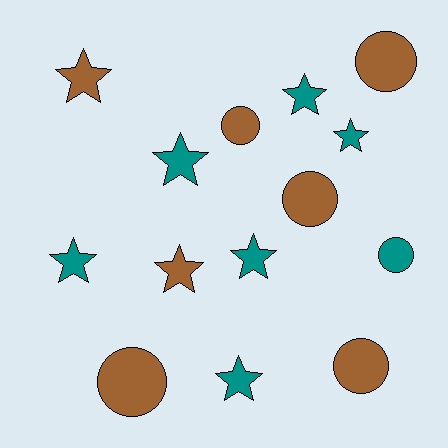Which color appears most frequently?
Teal, with 7 objects.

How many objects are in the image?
There are 14 objects.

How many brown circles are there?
There are 5 brown circles.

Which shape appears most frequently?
Star, with 8 objects.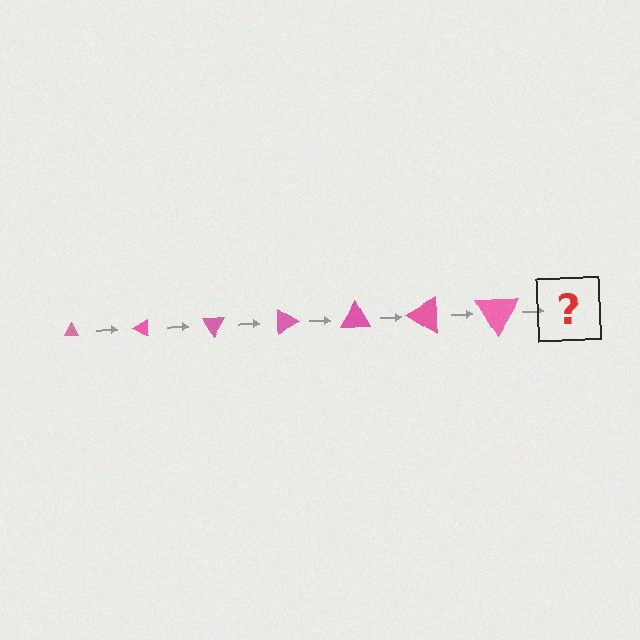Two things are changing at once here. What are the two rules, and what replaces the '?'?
The two rules are that the triangle grows larger each step and it rotates 30 degrees each step. The '?' should be a triangle, larger than the previous one and rotated 210 degrees from the start.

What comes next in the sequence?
The next element should be a triangle, larger than the previous one and rotated 210 degrees from the start.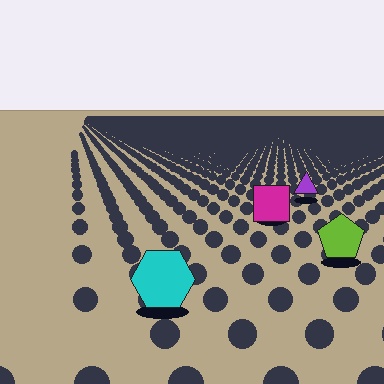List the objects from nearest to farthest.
From nearest to farthest: the cyan hexagon, the lime pentagon, the magenta square, the purple triangle.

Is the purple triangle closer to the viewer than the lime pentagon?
No. The lime pentagon is closer — you can tell from the texture gradient: the ground texture is coarser near it.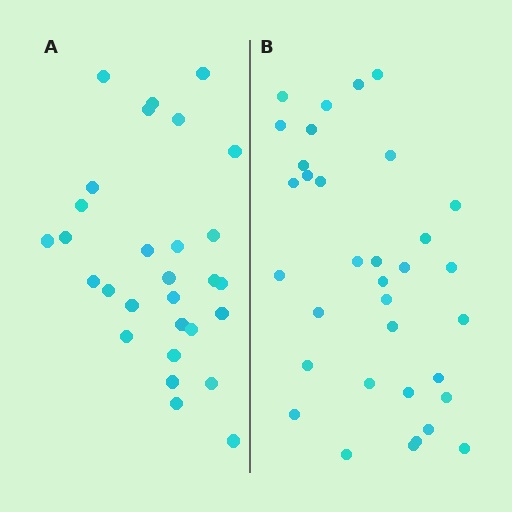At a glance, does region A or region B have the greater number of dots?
Region B (the right region) has more dots.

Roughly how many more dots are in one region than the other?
Region B has about 5 more dots than region A.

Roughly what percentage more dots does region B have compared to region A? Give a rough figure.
About 15% more.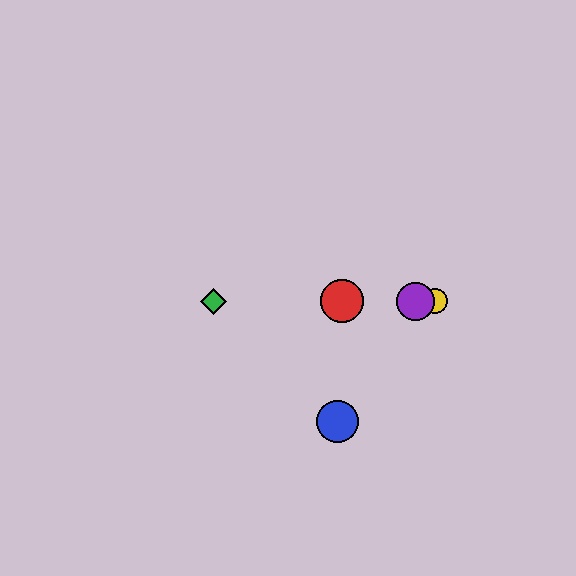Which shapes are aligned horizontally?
The red circle, the green diamond, the yellow circle, the purple circle are aligned horizontally.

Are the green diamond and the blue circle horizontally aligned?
No, the green diamond is at y≈301 and the blue circle is at y≈422.